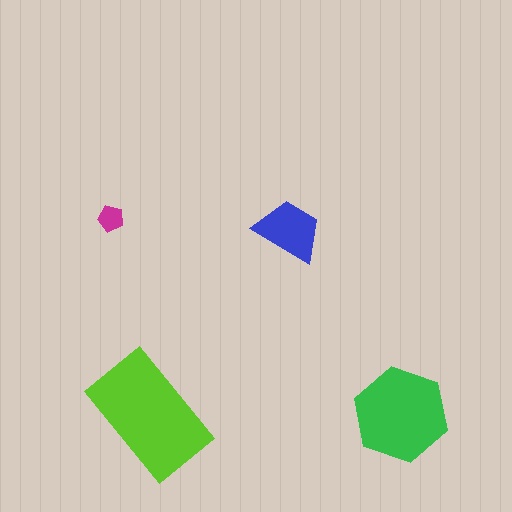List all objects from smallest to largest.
The magenta pentagon, the blue trapezoid, the green hexagon, the lime rectangle.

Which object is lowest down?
The lime rectangle is bottommost.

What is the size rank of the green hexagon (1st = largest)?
2nd.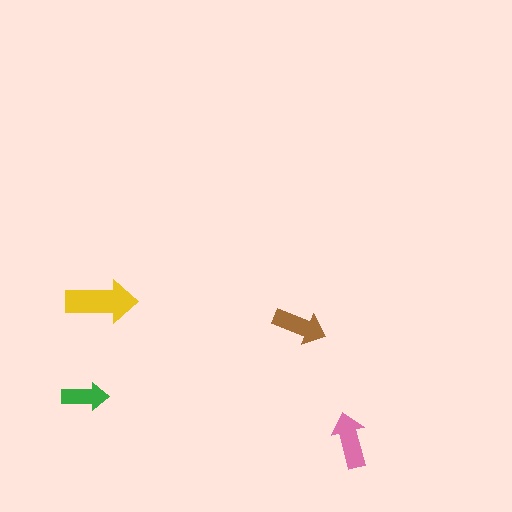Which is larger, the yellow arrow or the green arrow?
The yellow one.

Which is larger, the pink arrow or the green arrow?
The pink one.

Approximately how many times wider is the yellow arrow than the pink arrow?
About 1.5 times wider.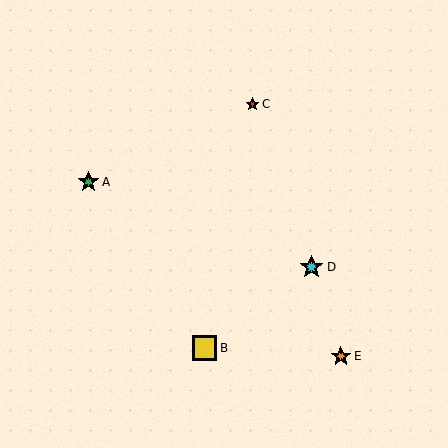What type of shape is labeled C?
Shape C is a red star.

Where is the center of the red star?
The center of the red star is at (252, 104).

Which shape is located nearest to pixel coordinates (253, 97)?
The red star (labeled C) at (252, 104) is nearest to that location.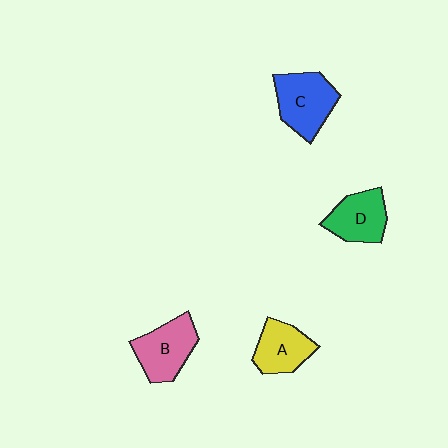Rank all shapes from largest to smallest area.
From largest to smallest: C (blue), B (pink), D (green), A (yellow).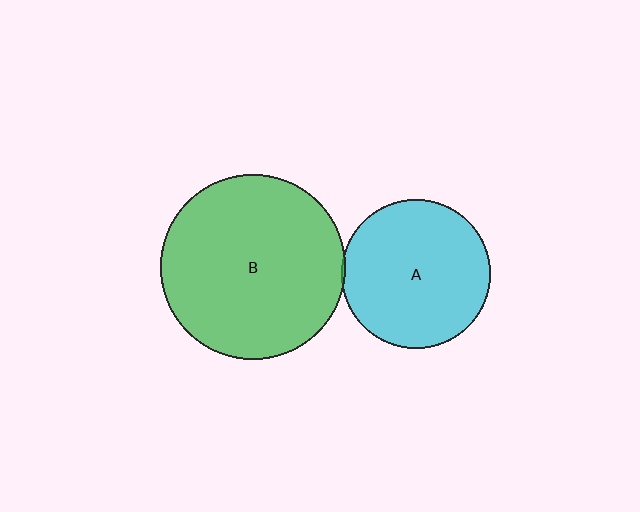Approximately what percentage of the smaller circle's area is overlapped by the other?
Approximately 5%.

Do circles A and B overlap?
Yes.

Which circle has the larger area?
Circle B (green).